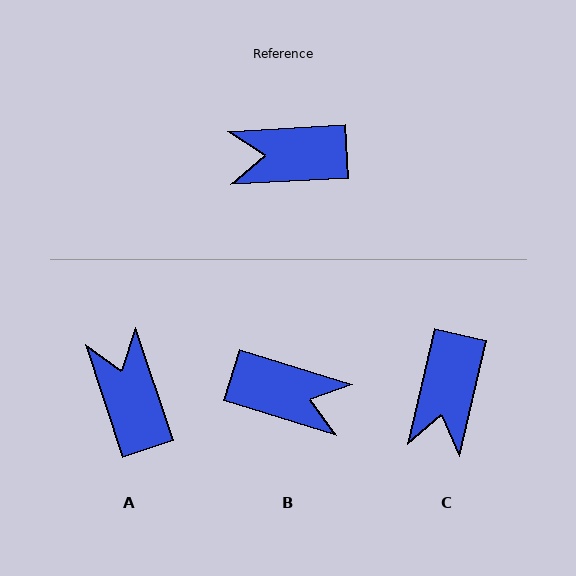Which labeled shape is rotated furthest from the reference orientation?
B, about 160 degrees away.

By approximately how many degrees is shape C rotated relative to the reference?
Approximately 74 degrees counter-clockwise.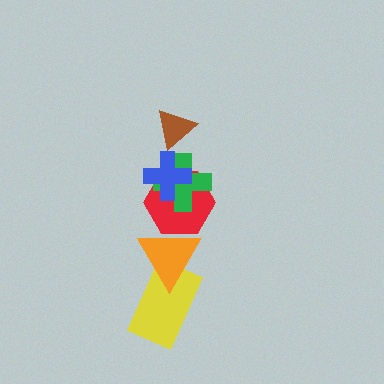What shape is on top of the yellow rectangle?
The orange triangle is on top of the yellow rectangle.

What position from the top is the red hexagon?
The red hexagon is 4th from the top.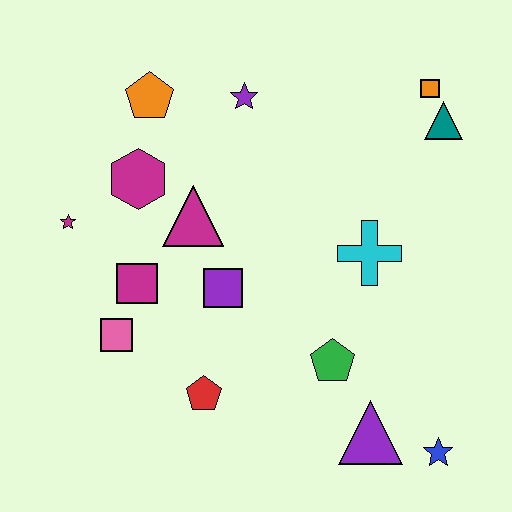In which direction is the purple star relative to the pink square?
The purple star is above the pink square.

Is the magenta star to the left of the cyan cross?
Yes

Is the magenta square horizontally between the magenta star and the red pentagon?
Yes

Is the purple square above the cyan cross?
No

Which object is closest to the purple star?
The orange pentagon is closest to the purple star.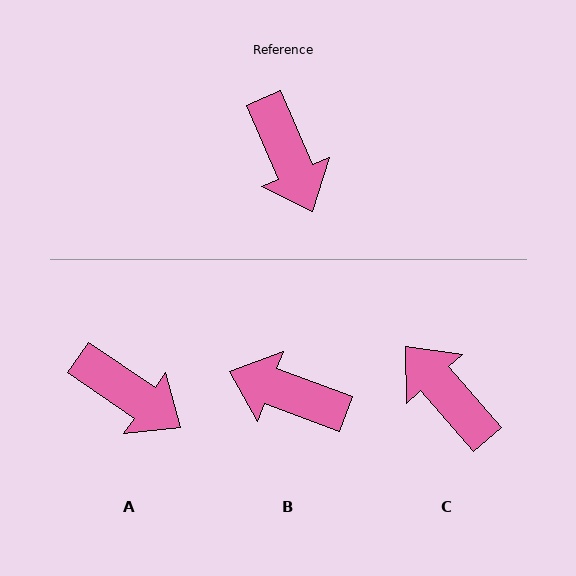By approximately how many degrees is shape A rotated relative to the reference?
Approximately 32 degrees counter-clockwise.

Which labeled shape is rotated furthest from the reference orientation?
C, about 162 degrees away.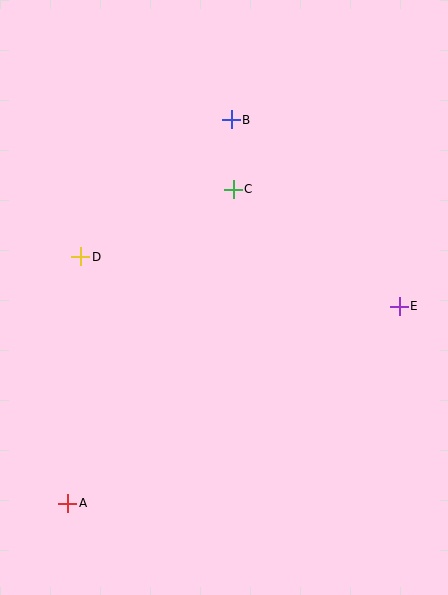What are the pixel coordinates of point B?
Point B is at (231, 120).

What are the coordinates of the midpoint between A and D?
The midpoint between A and D is at (74, 380).